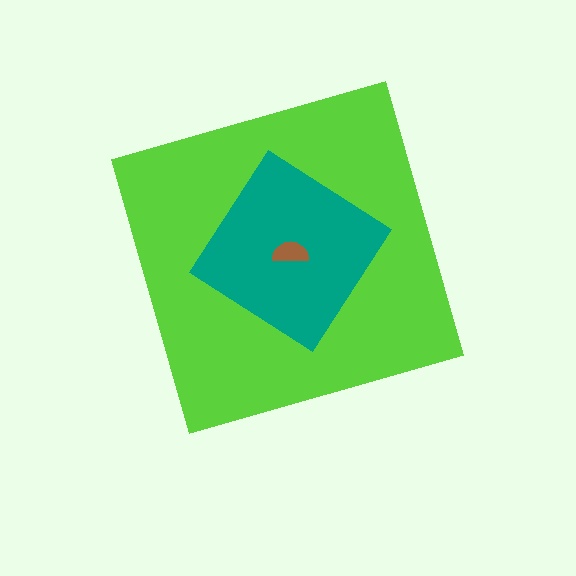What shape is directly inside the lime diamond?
The teal diamond.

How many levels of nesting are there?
3.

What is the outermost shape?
The lime diamond.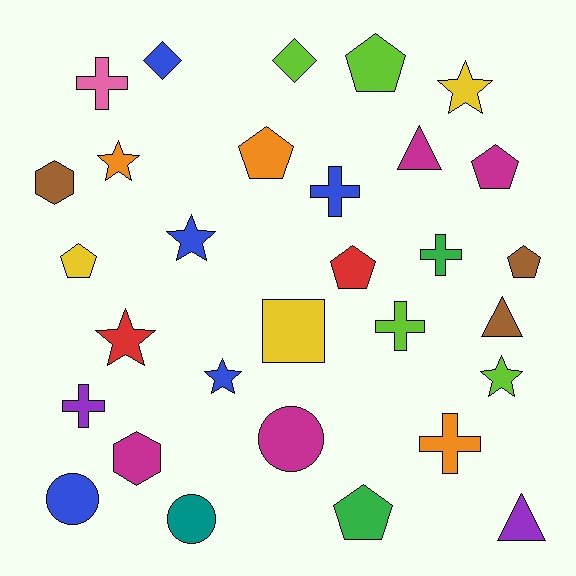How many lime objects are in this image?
There are 4 lime objects.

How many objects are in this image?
There are 30 objects.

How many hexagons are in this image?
There are 2 hexagons.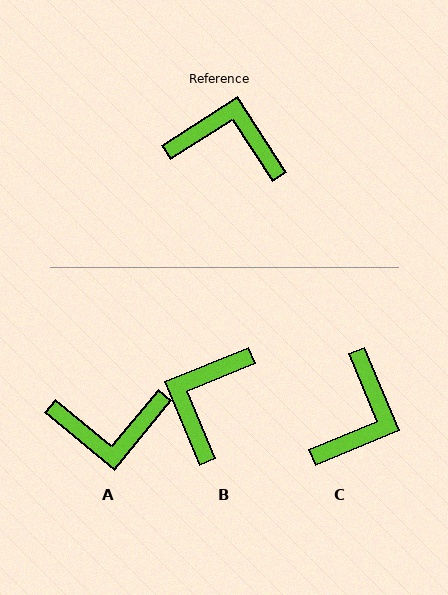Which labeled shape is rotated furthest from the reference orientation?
A, about 162 degrees away.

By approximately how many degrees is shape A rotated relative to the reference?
Approximately 162 degrees clockwise.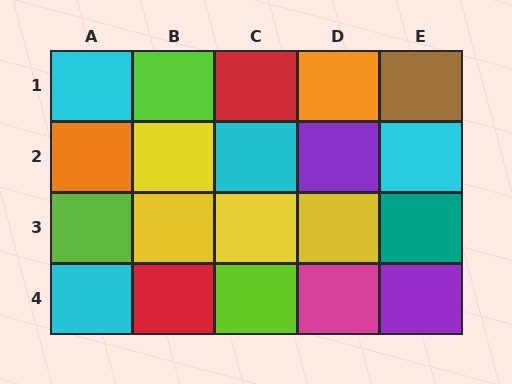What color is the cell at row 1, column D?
Orange.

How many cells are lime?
3 cells are lime.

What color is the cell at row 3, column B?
Yellow.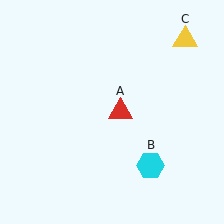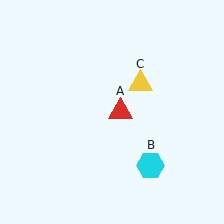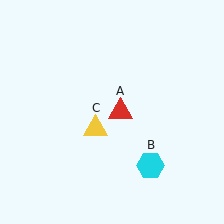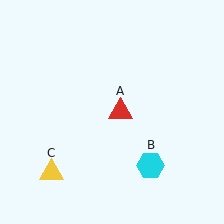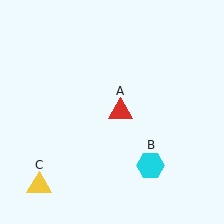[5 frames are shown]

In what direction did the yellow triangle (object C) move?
The yellow triangle (object C) moved down and to the left.